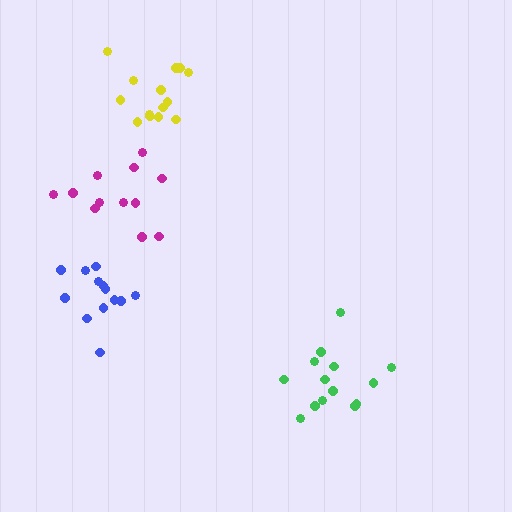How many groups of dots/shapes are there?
There are 4 groups.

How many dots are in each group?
Group 1: 12 dots, Group 2: 13 dots, Group 3: 14 dots, Group 4: 14 dots (53 total).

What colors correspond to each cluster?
The clusters are colored: magenta, blue, green, yellow.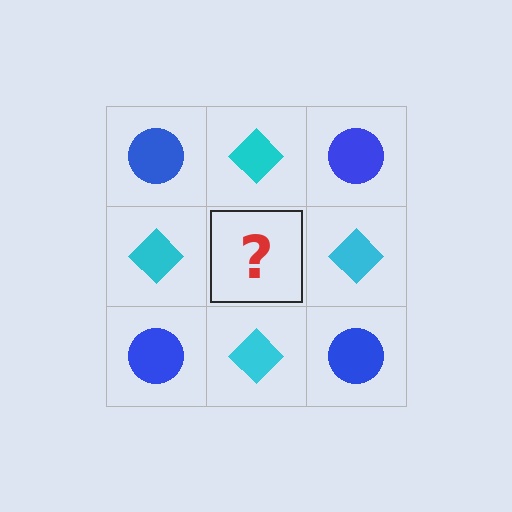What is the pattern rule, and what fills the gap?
The rule is that it alternates blue circle and cyan diamond in a checkerboard pattern. The gap should be filled with a blue circle.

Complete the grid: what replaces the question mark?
The question mark should be replaced with a blue circle.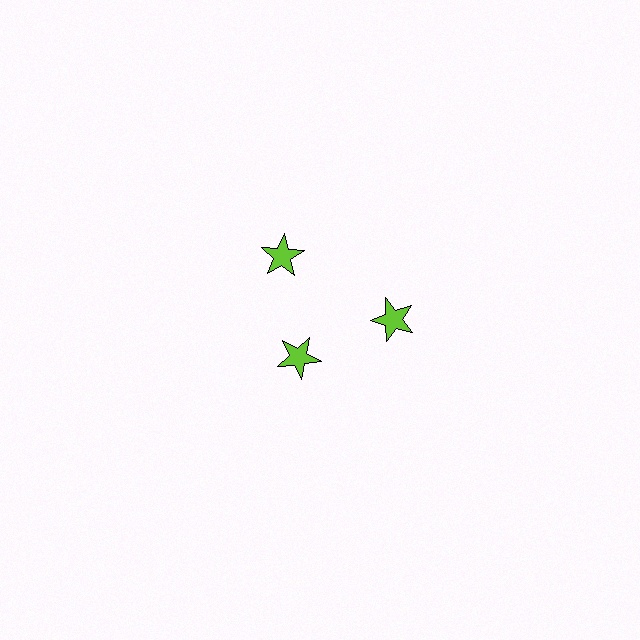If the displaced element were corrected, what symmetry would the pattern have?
It would have 3-fold rotational symmetry — the pattern would map onto itself every 120 degrees.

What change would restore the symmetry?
The symmetry would be restored by moving it outward, back onto the ring so that all 3 stars sit at equal angles and equal distance from the center.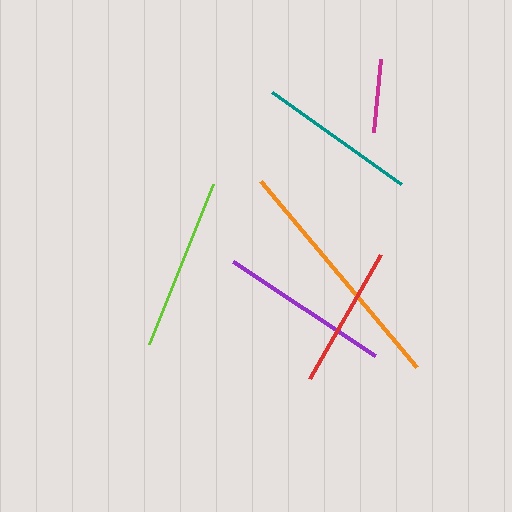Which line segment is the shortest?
The magenta line is the shortest at approximately 73 pixels.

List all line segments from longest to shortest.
From longest to shortest: orange, lime, purple, teal, red, magenta.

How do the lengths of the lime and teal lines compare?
The lime and teal lines are approximately the same length.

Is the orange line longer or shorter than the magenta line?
The orange line is longer than the magenta line.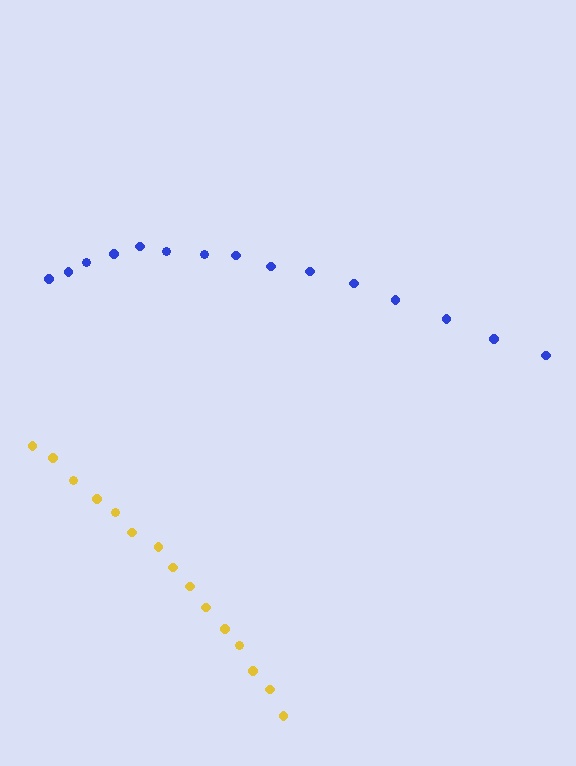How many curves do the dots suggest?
There are 2 distinct paths.